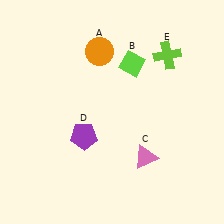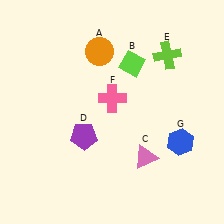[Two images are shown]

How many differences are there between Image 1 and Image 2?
There are 2 differences between the two images.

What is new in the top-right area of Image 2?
A pink cross (F) was added in the top-right area of Image 2.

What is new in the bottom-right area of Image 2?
A blue hexagon (G) was added in the bottom-right area of Image 2.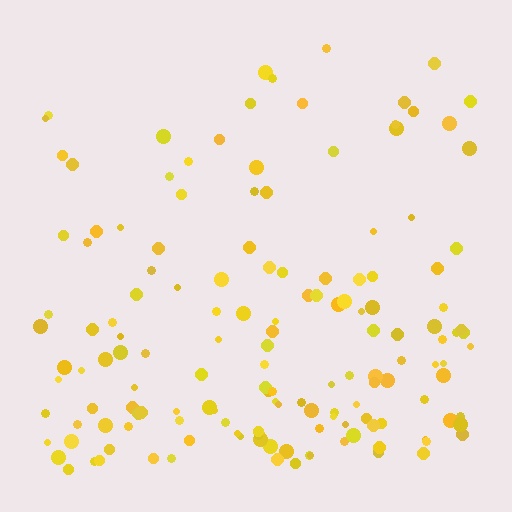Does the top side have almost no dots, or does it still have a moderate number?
Still a moderate number, just noticeably fewer than the bottom.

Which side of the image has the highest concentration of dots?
The bottom.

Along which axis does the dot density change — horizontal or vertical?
Vertical.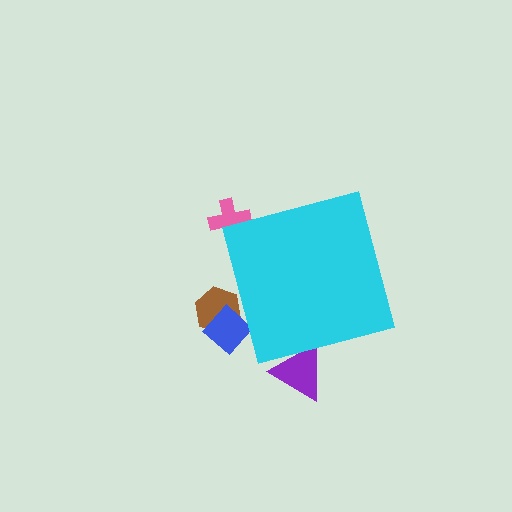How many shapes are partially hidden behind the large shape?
4 shapes are partially hidden.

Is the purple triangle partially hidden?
Yes, the purple triangle is partially hidden behind the cyan square.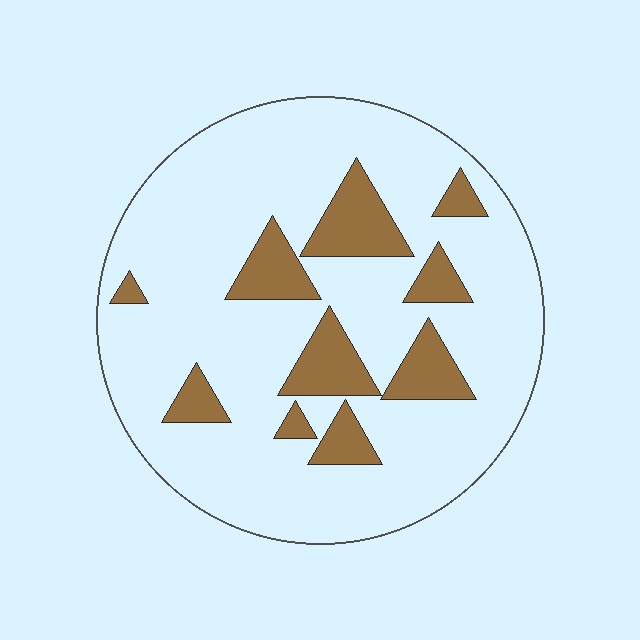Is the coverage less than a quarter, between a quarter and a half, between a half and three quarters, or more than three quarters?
Less than a quarter.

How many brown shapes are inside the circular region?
10.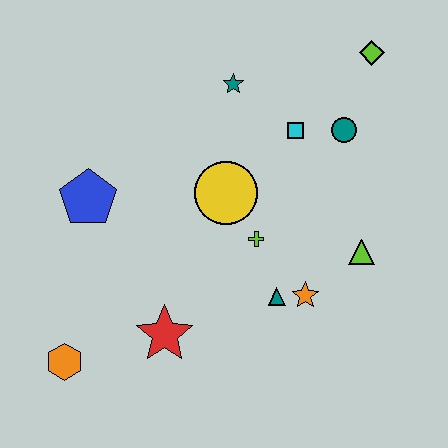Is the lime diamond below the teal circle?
No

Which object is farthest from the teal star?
The orange hexagon is farthest from the teal star.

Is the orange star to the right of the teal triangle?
Yes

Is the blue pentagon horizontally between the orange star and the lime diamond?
No